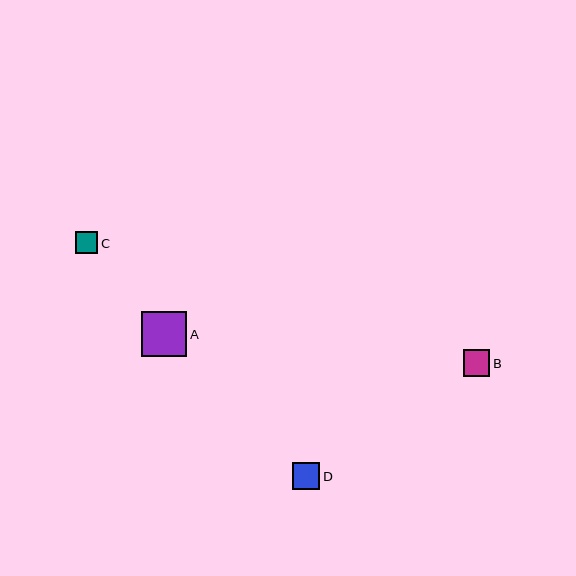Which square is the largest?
Square A is the largest with a size of approximately 45 pixels.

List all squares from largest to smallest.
From largest to smallest: A, D, B, C.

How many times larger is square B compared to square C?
Square B is approximately 1.2 times the size of square C.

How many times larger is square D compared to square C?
Square D is approximately 1.2 times the size of square C.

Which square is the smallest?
Square C is the smallest with a size of approximately 22 pixels.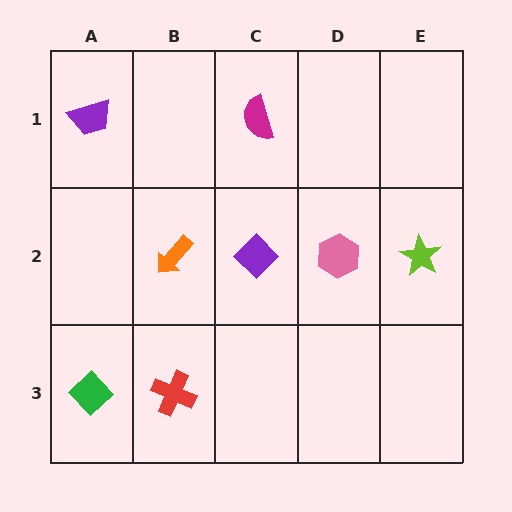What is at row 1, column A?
A purple trapezoid.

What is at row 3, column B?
A red cross.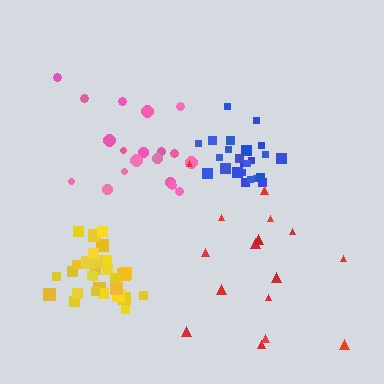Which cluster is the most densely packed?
Yellow.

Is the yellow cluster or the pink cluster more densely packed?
Yellow.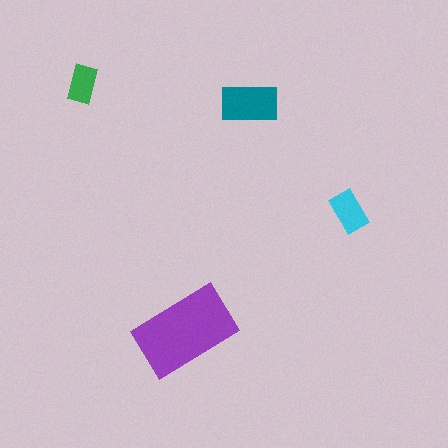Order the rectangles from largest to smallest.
the purple one, the teal one, the cyan one, the green one.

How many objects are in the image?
There are 4 objects in the image.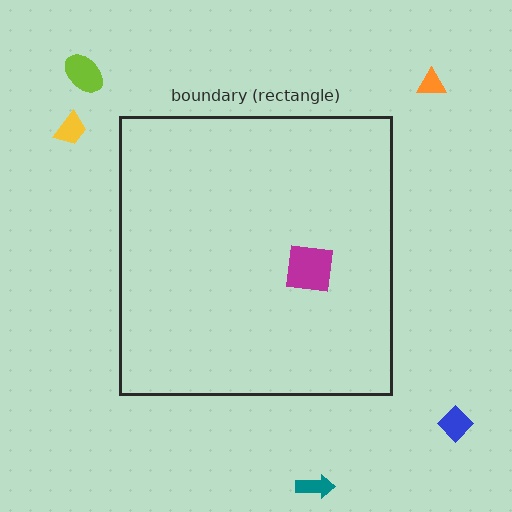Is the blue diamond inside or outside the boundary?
Outside.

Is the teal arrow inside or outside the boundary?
Outside.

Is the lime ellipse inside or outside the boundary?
Outside.